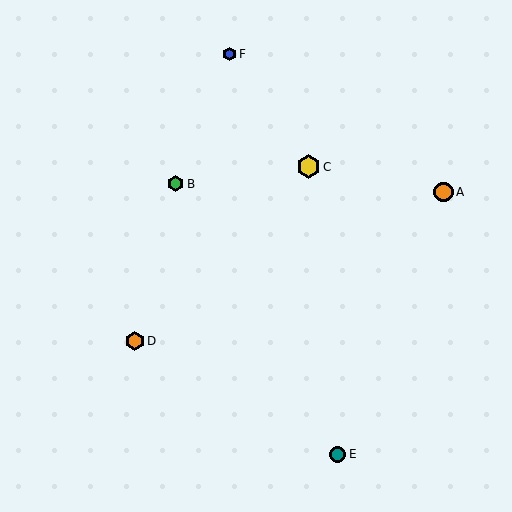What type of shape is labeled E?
Shape E is a teal circle.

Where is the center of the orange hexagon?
The center of the orange hexagon is at (135, 341).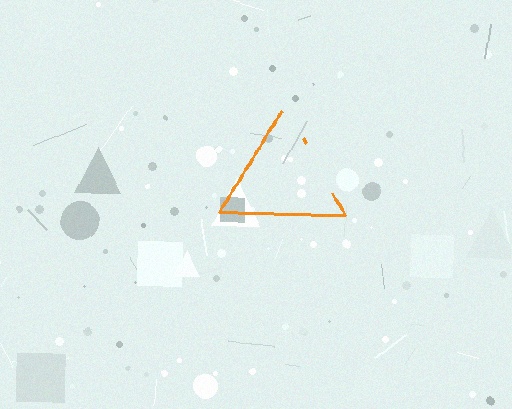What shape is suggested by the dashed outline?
The dashed outline suggests a triangle.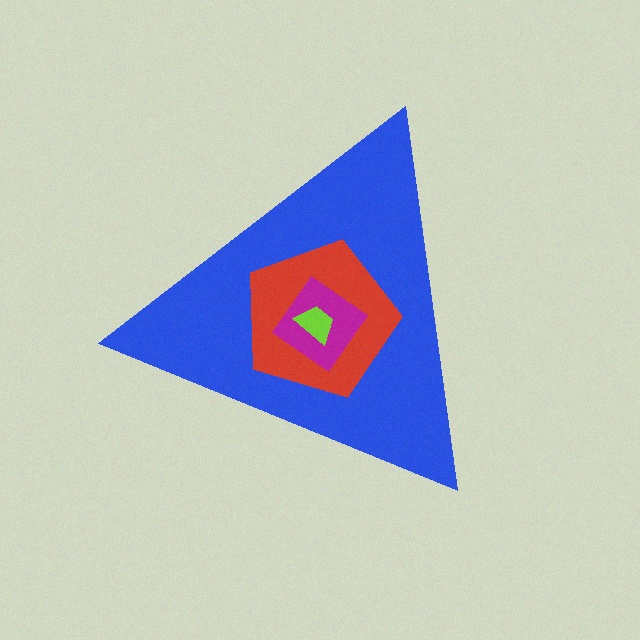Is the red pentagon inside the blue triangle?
Yes.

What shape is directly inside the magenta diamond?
The lime trapezoid.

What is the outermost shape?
The blue triangle.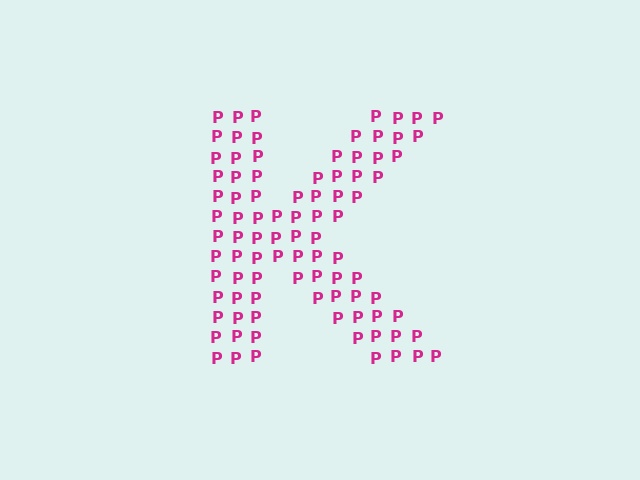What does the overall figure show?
The overall figure shows the letter K.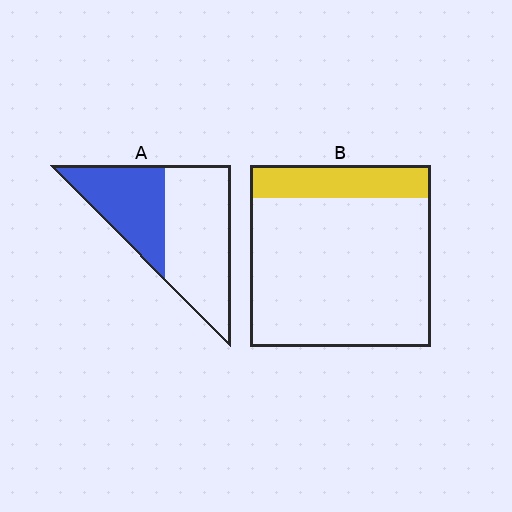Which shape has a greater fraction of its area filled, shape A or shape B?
Shape A.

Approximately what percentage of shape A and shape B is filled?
A is approximately 40% and B is approximately 20%.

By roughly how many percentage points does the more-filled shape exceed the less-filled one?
By roughly 20 percentage points (A over B).